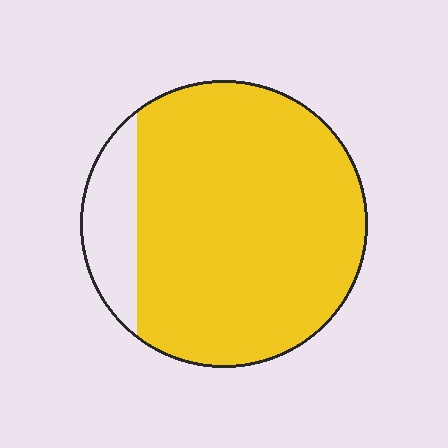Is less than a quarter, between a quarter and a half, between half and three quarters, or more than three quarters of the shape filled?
More than three quarters.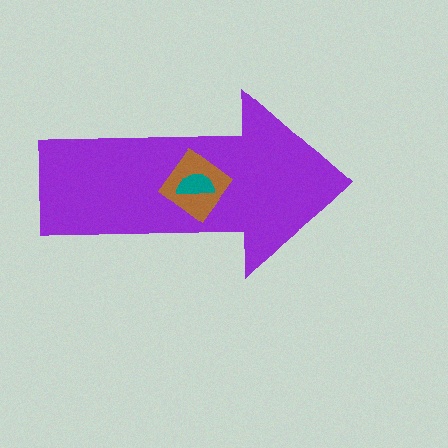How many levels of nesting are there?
3.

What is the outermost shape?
The purple arrow.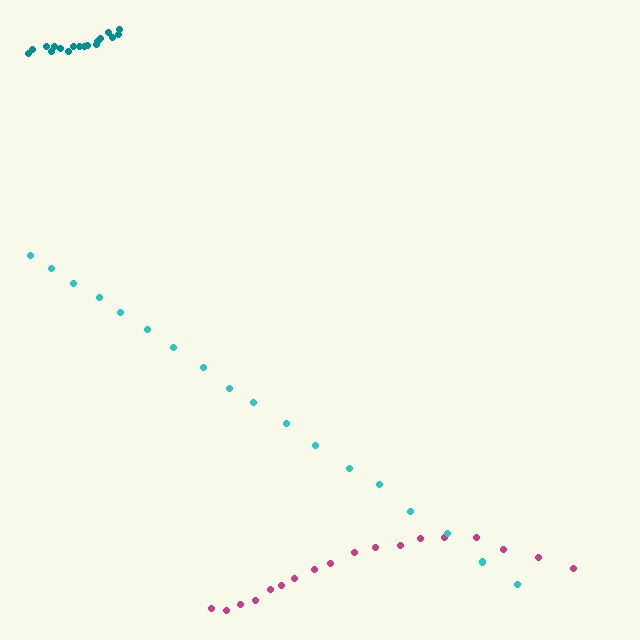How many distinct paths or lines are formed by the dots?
There are 3 distinct paths.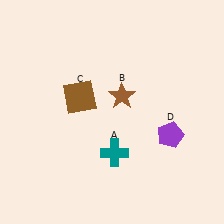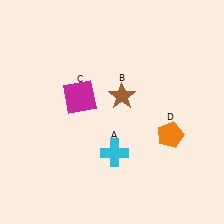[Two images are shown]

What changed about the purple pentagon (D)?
In Image 1, D is purple. In Image 2, it changed to orange.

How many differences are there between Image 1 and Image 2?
There are 3 differences between the two images.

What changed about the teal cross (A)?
In Image 1, A is teal. In Image 2, it changed to cyan.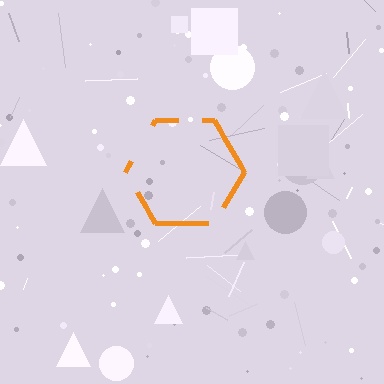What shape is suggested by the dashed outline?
The dashed outline suggests a hexagon.